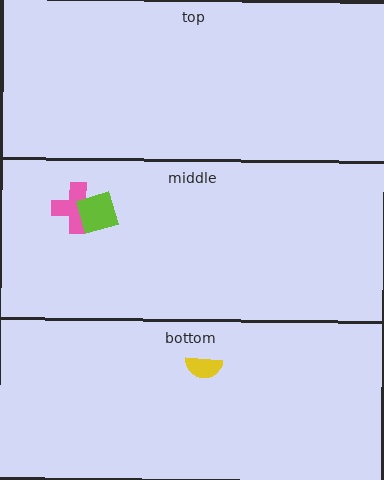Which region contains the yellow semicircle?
The bottom region.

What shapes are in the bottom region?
The yellow semicircle.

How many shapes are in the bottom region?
1.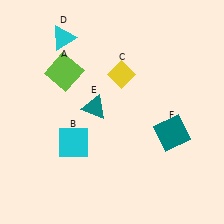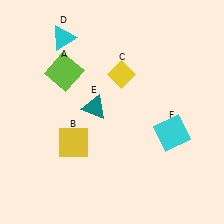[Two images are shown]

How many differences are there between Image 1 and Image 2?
There are 2 differences between the two images.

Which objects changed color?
B changed from cyan to yellow. F changed from teal to cyan.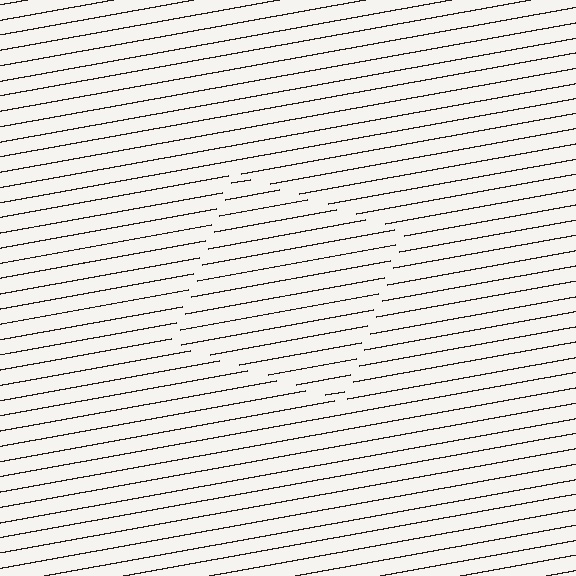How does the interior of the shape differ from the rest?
The interior of the shape contains the same grating, shifted by half a period — the contour is defined by the phase discontinuity where line-ends from the inner and outer gratings abut.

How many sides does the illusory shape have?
4 sides — the line-ends trace a square.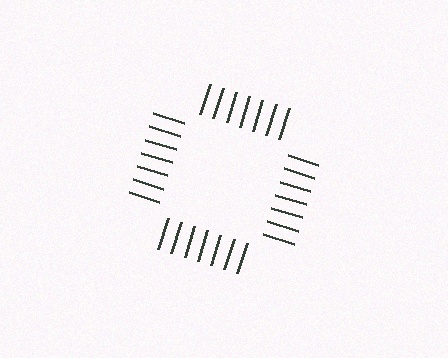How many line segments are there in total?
28 — 7 along each of the 4 edges.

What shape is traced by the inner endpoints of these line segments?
An illusory square — the line segments terminate on its edges but no continuous stroke is drawn.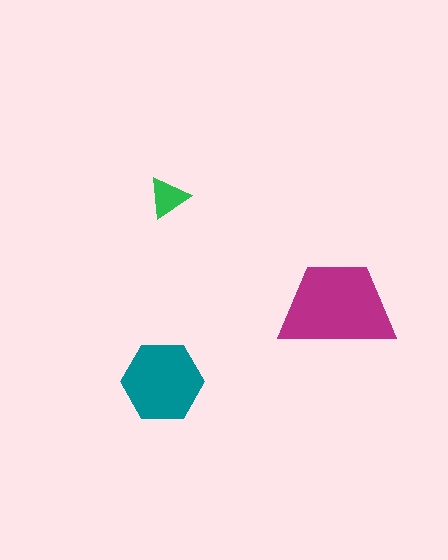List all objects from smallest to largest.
The green triangle, the teal hexagon, the magenta trapezoid.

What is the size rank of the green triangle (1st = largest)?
3rd.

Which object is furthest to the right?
The magenta trapezoid is rightmost.